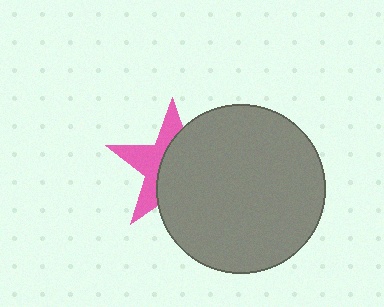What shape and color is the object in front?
The object in front is a gray circle.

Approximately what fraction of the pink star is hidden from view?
Roughly 58% of the pink star is hidden behind the gray circle.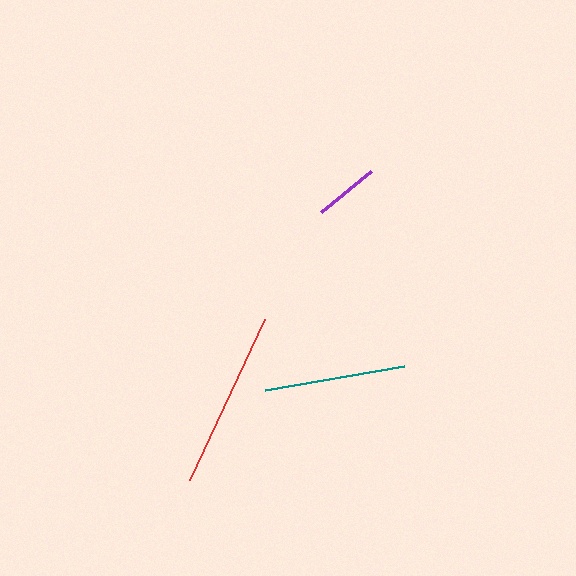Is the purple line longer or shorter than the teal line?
The teal line is longer than the purple line.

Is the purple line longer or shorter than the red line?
The red line is longer than the purple line.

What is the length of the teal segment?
The teal segment is approximately 140 pixels long.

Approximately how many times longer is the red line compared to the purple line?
The red line is approximately 2.7 times the length of the purple line.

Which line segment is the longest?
The red line is the longest at approximately 177 pixels.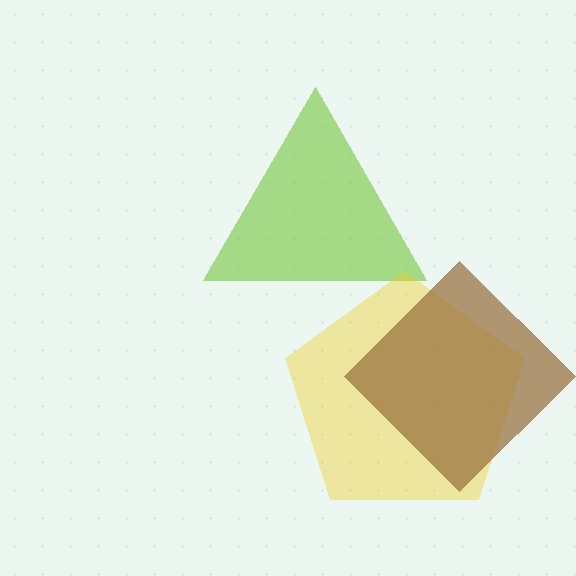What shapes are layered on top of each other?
The layered shapes are: a lime triangle, a yellow pentagon, a brown diamond.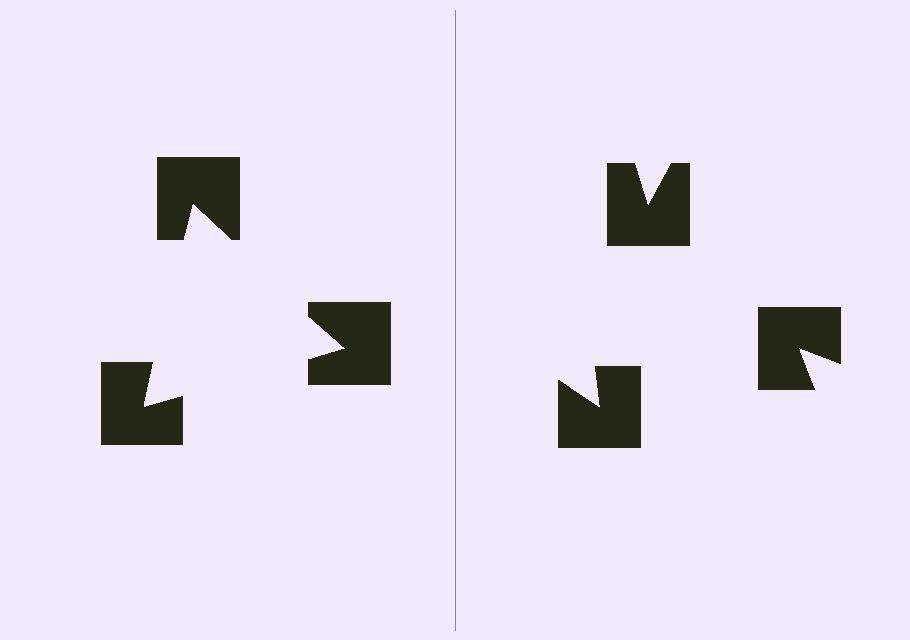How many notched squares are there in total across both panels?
6 — 3 on each side.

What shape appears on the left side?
An illusory triangle.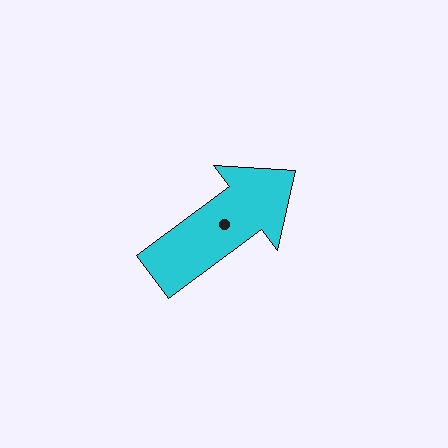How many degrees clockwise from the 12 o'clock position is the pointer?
Approximately 53 degrees.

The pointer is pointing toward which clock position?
Roughly 2 o'clock.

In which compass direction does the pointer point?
Northeast.